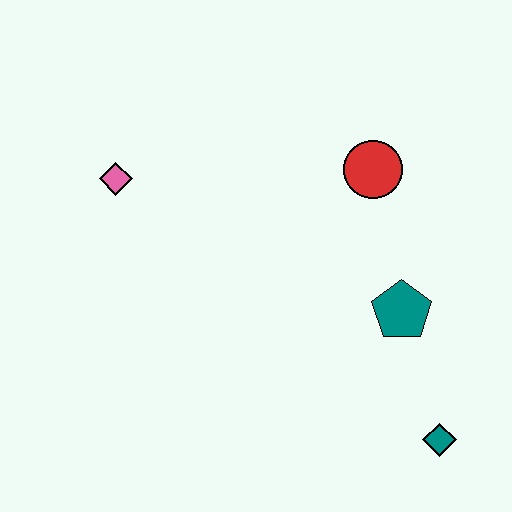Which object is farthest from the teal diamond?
The pink diamond is farthest from the teal diamond.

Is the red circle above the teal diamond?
Yes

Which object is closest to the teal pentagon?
The teal diamond is closest to the teal pentagon.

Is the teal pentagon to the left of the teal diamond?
Yes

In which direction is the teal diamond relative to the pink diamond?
The teal diamond is to the right of the pink diamond.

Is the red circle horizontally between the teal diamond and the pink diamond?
Yes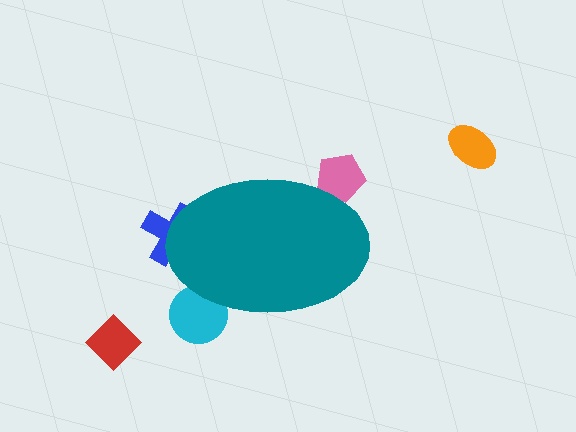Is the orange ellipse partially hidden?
No, the orange ellipse is fully visible.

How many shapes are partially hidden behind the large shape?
3 shapes are partially hidden.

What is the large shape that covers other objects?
A teal ellipse.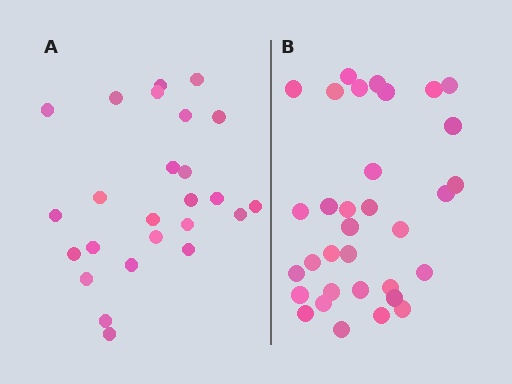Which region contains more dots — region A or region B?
Region B (the right region) has more dots.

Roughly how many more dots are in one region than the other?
Region B has roughly 8 or so more dots than region A.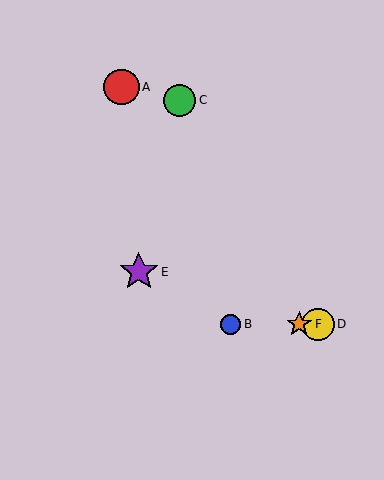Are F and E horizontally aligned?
No, F is at y≈324 and E is at y≈272.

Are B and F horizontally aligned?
Yes, both are at y≈324.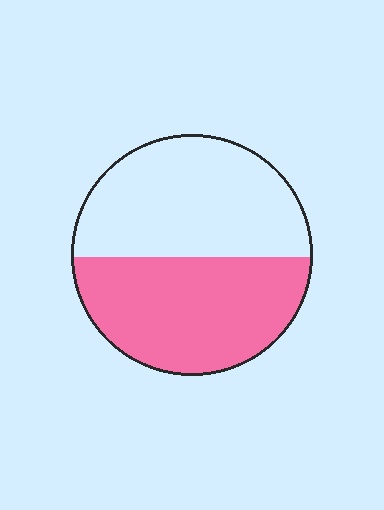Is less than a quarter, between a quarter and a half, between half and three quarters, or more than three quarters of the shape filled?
Between a quarter and a half.